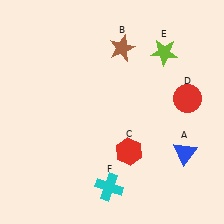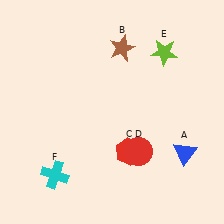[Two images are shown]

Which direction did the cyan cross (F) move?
The cyan cross (F) moved left.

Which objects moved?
The objects that moved are: the red circle (D), the cyan cross (F).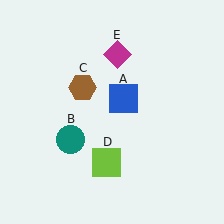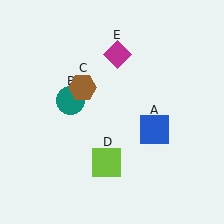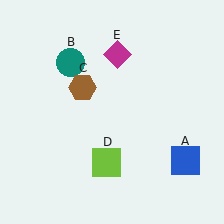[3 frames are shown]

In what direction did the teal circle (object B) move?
The teal circle (object B) moved up.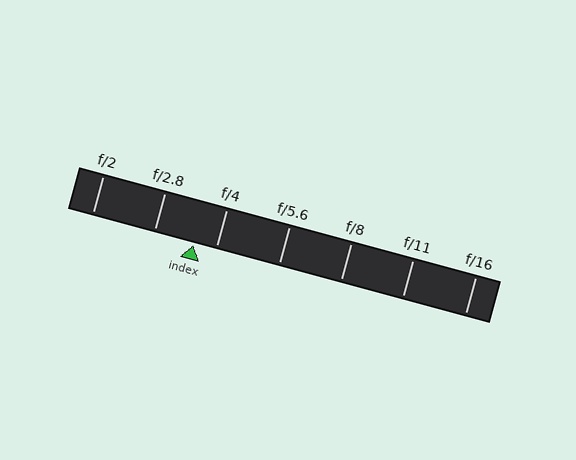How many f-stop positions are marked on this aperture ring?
There are 7 f-stop positions marked.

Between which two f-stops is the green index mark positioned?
The index mark is between f/2.8 and f/4.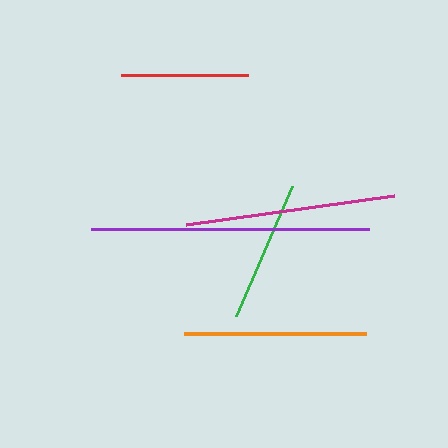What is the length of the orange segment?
The orange segment is approximately 183 pixels long.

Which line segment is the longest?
The purple line is the longest at approximately 278 pixels.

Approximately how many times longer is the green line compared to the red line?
The green line is approximately 1.1 times the length of the red line.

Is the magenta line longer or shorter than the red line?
The magenta line is longer than the red line.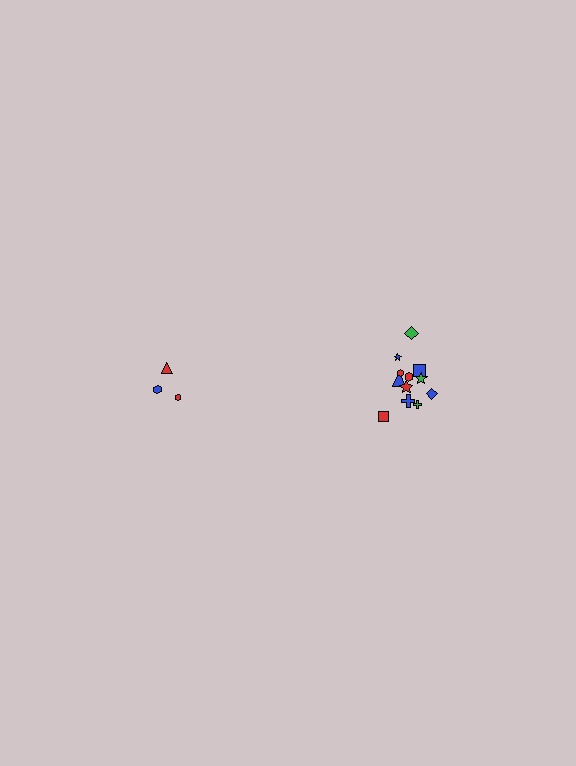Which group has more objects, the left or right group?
The right group.